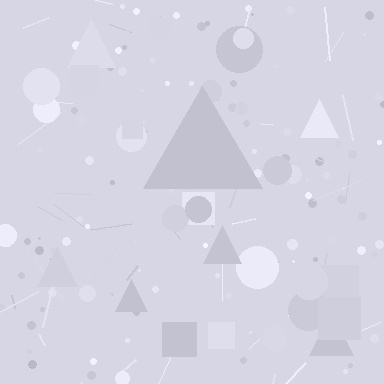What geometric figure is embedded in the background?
A triangle is embedded in the background.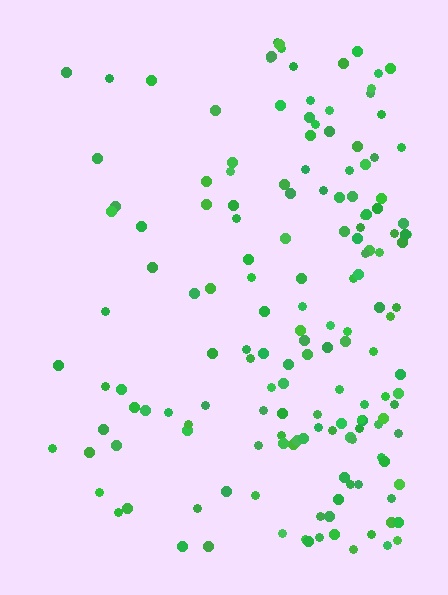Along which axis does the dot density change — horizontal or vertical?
Horizontal.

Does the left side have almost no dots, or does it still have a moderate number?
Still a moderate number, just noticeably fewer than the right.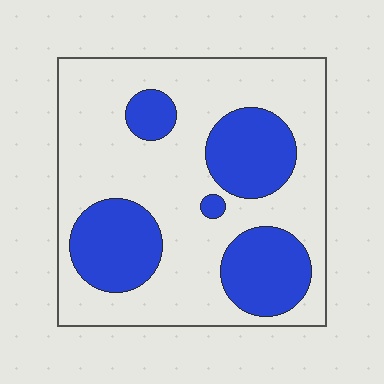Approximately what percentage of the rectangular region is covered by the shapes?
Approximately 30%.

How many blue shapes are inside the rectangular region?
5.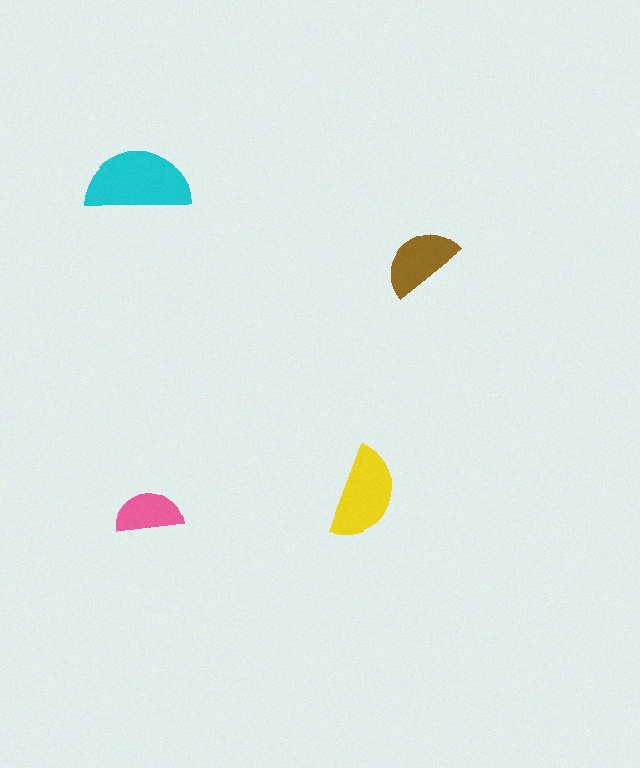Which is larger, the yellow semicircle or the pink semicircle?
The yellow one.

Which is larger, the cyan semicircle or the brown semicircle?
The cyan one.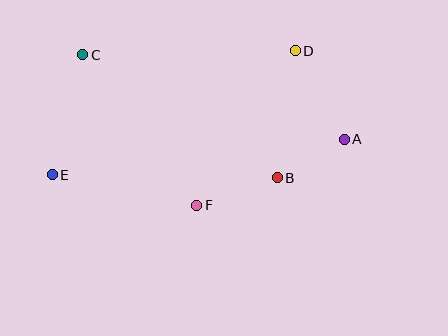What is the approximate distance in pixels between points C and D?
The distance between C and D is approximately 213 pixels.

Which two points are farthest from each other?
Points A and E are farthest from each other.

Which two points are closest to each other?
Points A and B are closest to each other.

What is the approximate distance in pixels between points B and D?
The distance between B and D is approximately 128 pixels.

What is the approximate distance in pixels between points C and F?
The distance between C and F is approximately 189 pixels.